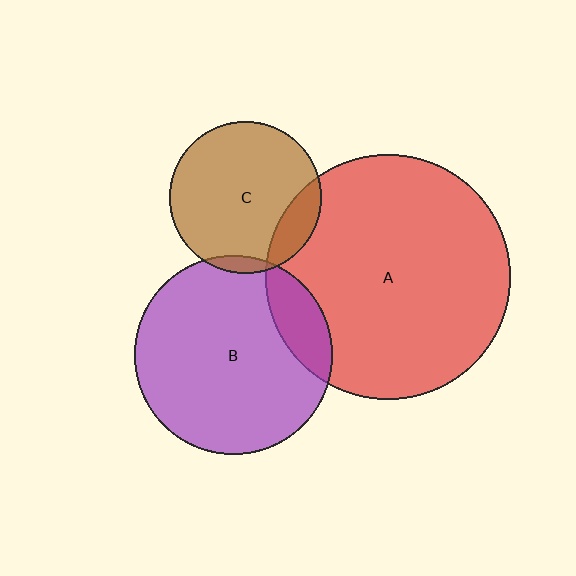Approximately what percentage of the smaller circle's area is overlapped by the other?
Approximately 15%.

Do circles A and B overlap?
Yes.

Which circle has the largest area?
Circle A (red).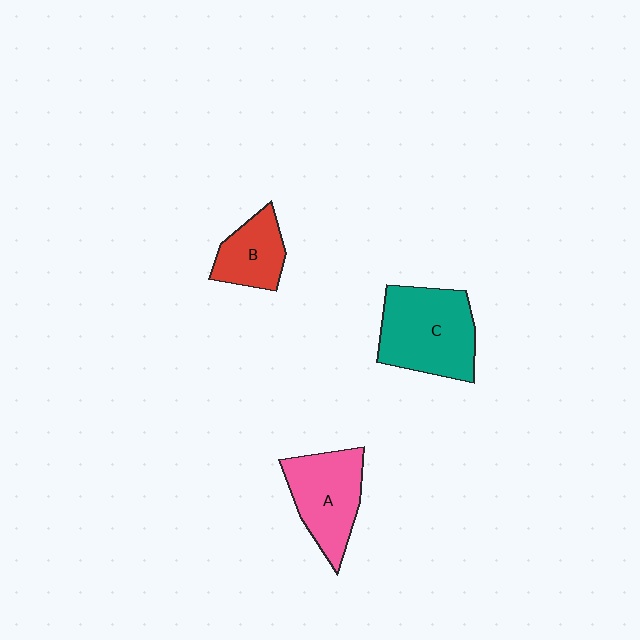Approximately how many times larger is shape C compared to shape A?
Approximately 1.2 times.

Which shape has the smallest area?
Shape B (red).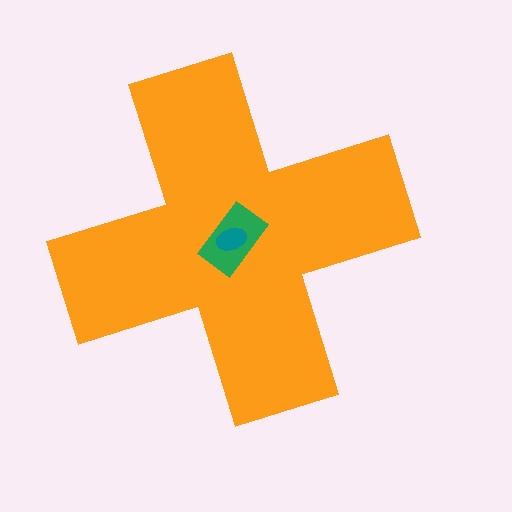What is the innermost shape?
The teal ellipse.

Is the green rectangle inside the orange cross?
Yes.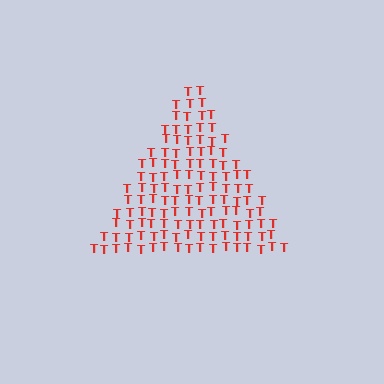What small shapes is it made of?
It is made of small letter T's.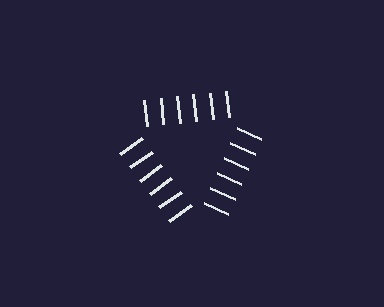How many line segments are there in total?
18 — 6 along each of the 3 edges.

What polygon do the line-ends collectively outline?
An illusory triangle — the line segments terminate on its edges but no continuous stroke is drawn.